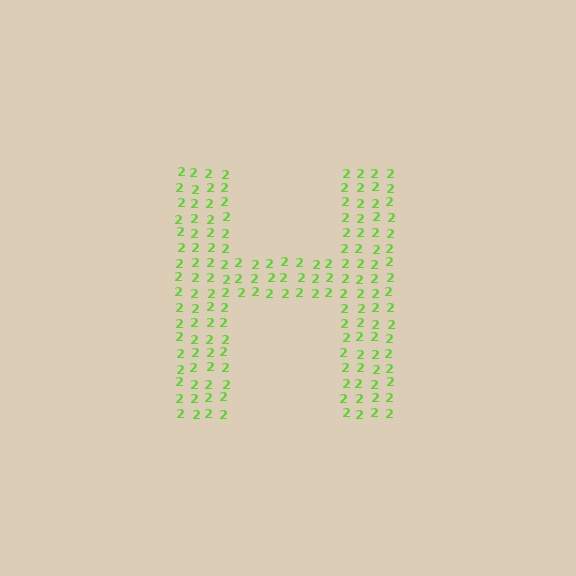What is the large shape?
The large shape is the letter H.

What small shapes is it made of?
It is made of small digit 2's.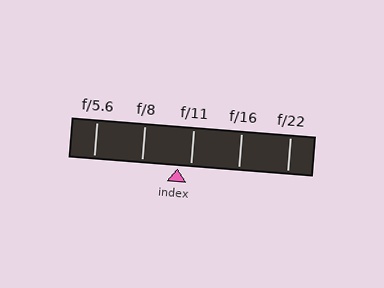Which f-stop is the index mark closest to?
The index mark is closest to f/11.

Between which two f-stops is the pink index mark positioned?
The index mark is between f/8 and f/11.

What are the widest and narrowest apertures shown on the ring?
The widest aperture shown is f/5.6 and the narrowest is f/22.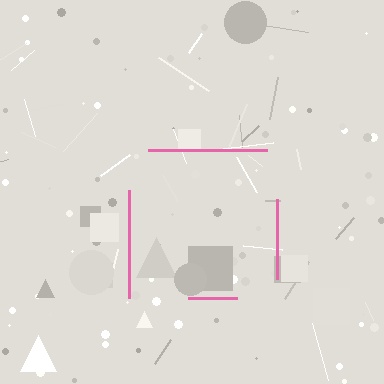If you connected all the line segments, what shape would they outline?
They would outline a square.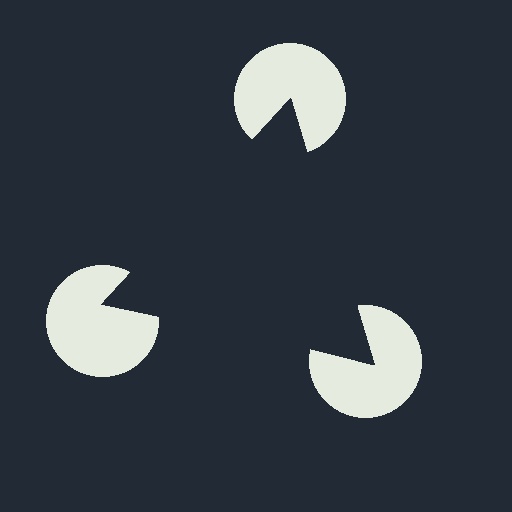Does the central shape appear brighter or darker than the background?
It typically appears slightly darker than the background, even though no actual brightness change is drawn.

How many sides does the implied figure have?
3 sides.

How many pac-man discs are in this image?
There are 3 — one at each vertex of the illusory triangle.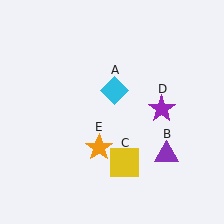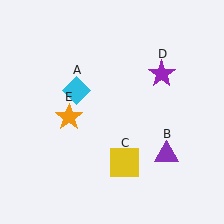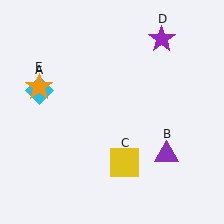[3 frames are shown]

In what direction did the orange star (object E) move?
The orange star (object E) moved up and to the left.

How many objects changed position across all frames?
3 objects changed position: cyan diamond (object A), purple star (object D), orange star (object E).